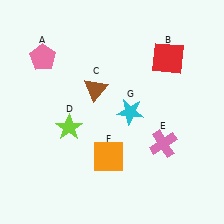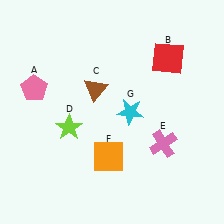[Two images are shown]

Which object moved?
The pink pentagon (A) moved down.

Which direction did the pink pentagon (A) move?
The pink pentagon (A) moved down.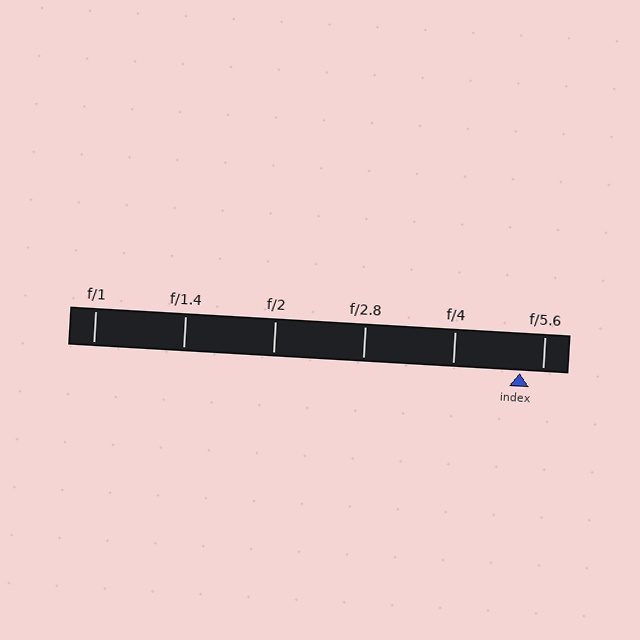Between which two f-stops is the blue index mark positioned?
The index mark is between f/4 and f/5.6.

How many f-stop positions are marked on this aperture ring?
There are 6 f-stop positions marked.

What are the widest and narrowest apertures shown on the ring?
The widest aperture shown is f/1 and the narrowest is f/5.6.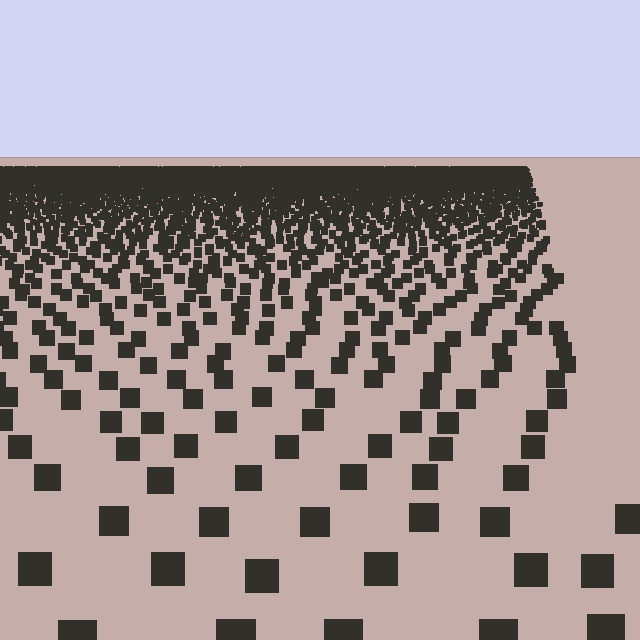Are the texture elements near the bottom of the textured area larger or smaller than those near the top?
Larger. Near the bottom, elements are closer to the viewer and appear at a bigger on-screen size.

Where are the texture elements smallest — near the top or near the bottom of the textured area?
Near the top.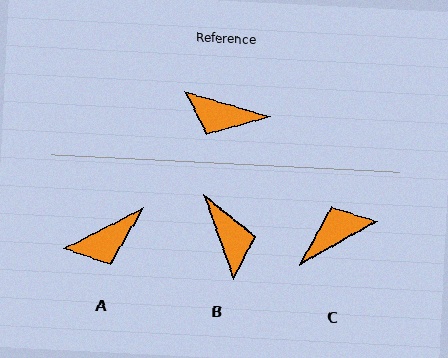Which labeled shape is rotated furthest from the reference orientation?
C, about 134 degrees away.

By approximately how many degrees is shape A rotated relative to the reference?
Approximately 44 degrees counter-clockwise.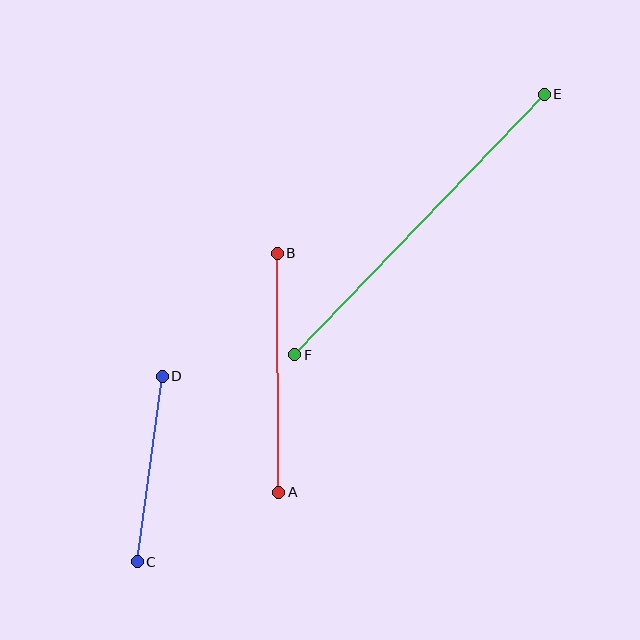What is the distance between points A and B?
The distance is approximately 239 pixels.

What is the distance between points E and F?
The distance is approximately 361 pixels.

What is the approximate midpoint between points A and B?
The midpoint is at approximately (278, 373) pixels.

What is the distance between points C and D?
The distance is approximately 187 pixels.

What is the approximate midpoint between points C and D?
The midpoint is at approximately (150, 469) pixels.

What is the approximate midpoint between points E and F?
The midpoint is at approximately (420, 224) pixels.